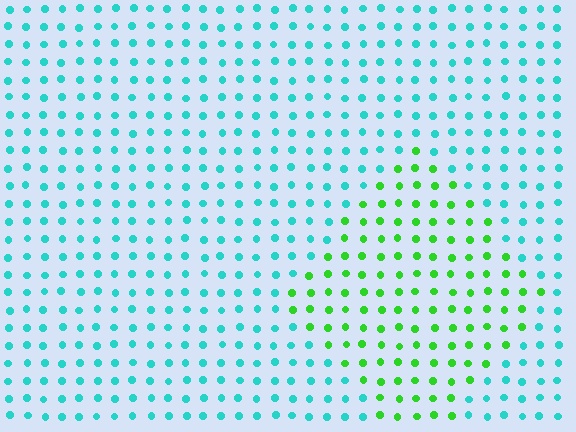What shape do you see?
I see a diamond.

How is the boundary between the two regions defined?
The boundary is defined purely by a slight shift in hue (about 57 degrees). Spacing, size, and orientation are identical on both sides.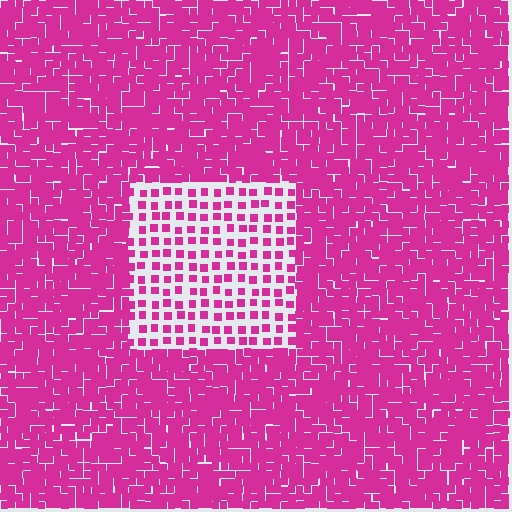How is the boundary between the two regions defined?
The boundary is defined by a change in element density (approximately 2.7x ratio). All elements are the same color, size, and shape.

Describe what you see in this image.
The image contains small magenta elements arranged at two different densities. A rectangle-shaped region is visible where the elements are less densely packed than the surrounding area.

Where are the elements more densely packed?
The elements are more densely packed outside the rectangle boundary.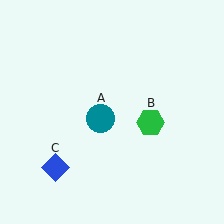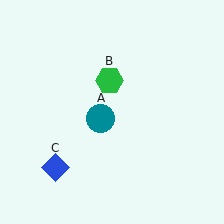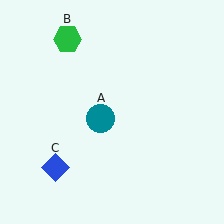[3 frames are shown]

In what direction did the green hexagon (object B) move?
The green hexagon (object B) moved up and to the left.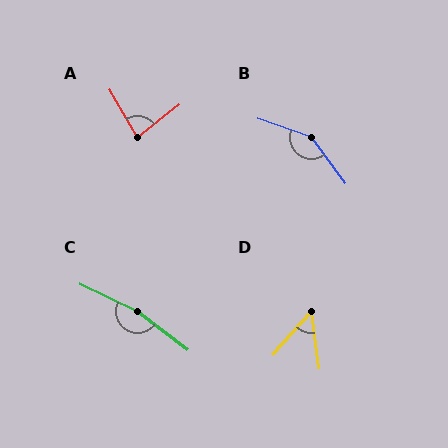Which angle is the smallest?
D, at approximately 50 degrees.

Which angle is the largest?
C, at approximately 168 degrees.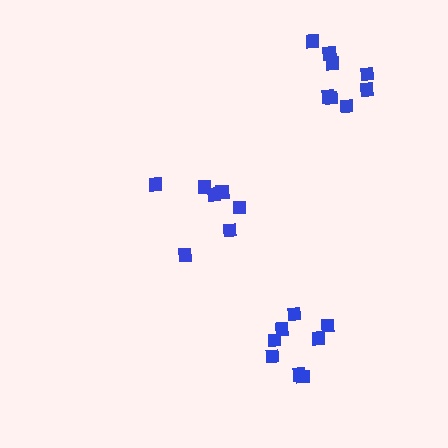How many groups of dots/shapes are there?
There are 3 groups.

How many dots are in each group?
Group 1: 8 dots, Group 2: 7 dots, Group 3: 8 dots (23 total).